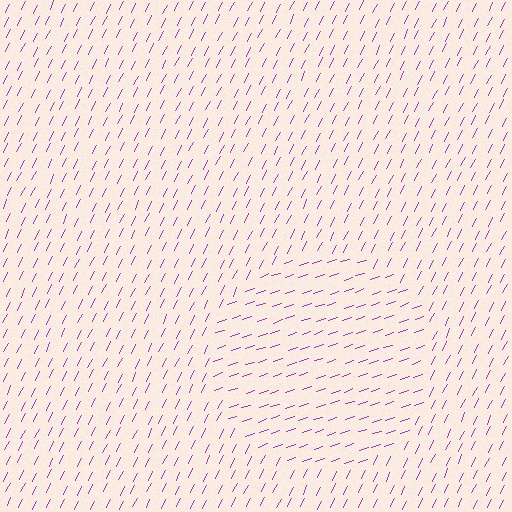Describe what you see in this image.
The image is filled with small purple line segments. A circle region in the image has lines oriented differently from the surrounding lines, creating a visible texture boundary.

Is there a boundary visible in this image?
Yes, there is a texture boundary formed by a change in line orientation.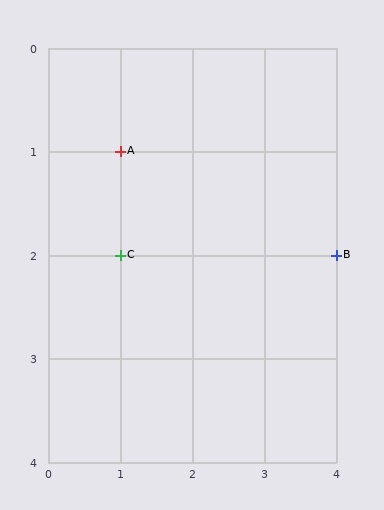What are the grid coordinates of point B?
Point B is at grid coordinates (4, 2).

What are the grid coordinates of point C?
Point C is at grid coordinates (1, 2).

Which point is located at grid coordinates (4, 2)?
Point B is at (4, 2).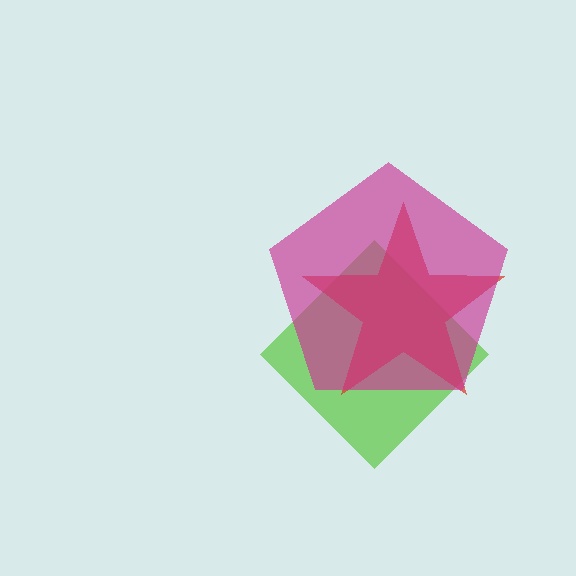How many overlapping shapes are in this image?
There are 3 overlapping shapes in the image.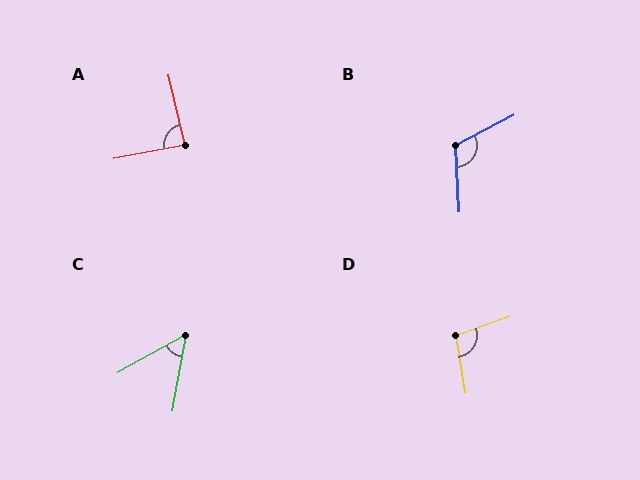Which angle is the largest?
B, at approximately 114 degrees.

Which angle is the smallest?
C, at approximately 51 degrees.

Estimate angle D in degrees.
Approximately 100 degrees.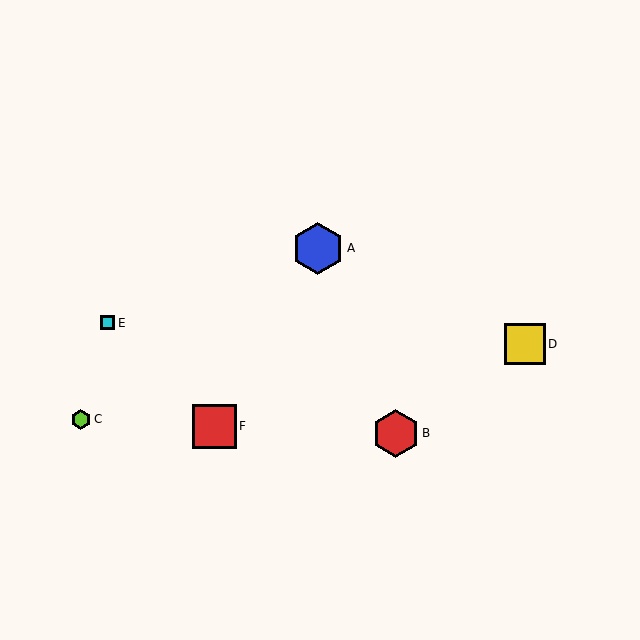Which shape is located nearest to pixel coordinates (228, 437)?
The red square (labeled F) at (214, 426) is nearest to that location.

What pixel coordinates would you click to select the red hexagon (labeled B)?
Click at (396, 433) to select the red hexagon B.